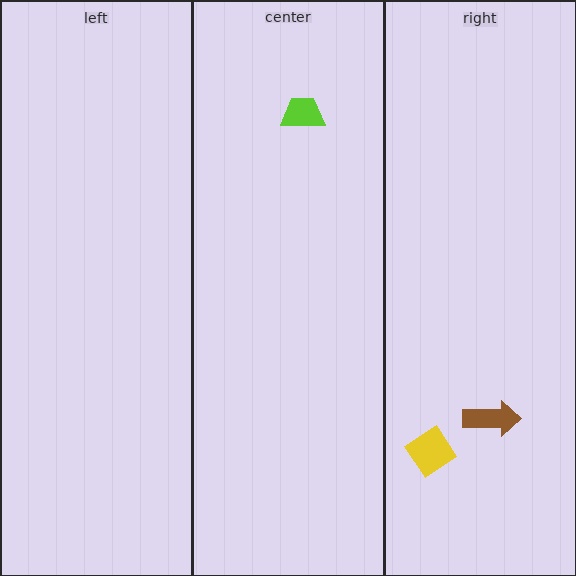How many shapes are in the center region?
1.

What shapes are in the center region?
The lime trapezoid.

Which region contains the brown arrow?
The right region.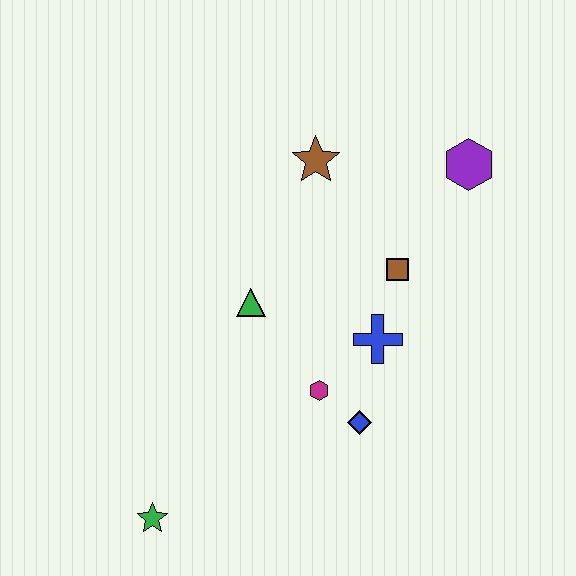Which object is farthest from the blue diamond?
The purple hexagon is farthest from the blue diamond.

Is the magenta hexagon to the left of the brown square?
Yes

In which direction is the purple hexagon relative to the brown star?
The purple hexagon is to the right of the brown star.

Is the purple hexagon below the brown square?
No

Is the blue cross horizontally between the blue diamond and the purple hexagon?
Yes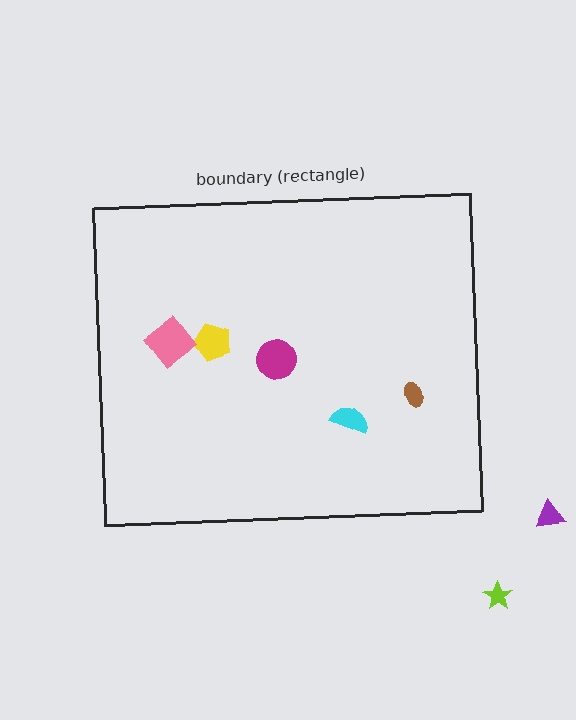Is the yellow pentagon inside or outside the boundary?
Inside.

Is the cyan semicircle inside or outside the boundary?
Inside.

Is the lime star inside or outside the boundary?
Outside.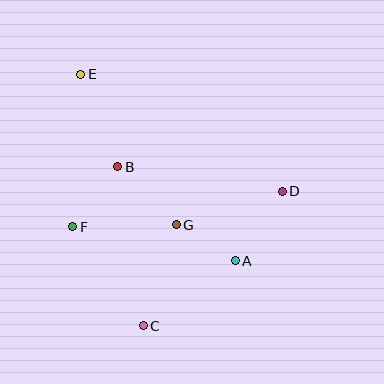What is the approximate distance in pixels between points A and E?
The distance between A and E is approximately 242 pixels.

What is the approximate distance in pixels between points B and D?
The distance between B and D is approximately 166 pixels.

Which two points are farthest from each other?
Points C and E are farthest from each other.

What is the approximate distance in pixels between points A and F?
The distance between A and F is approximately 166 pixels.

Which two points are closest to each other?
Points A and G are closest to each other.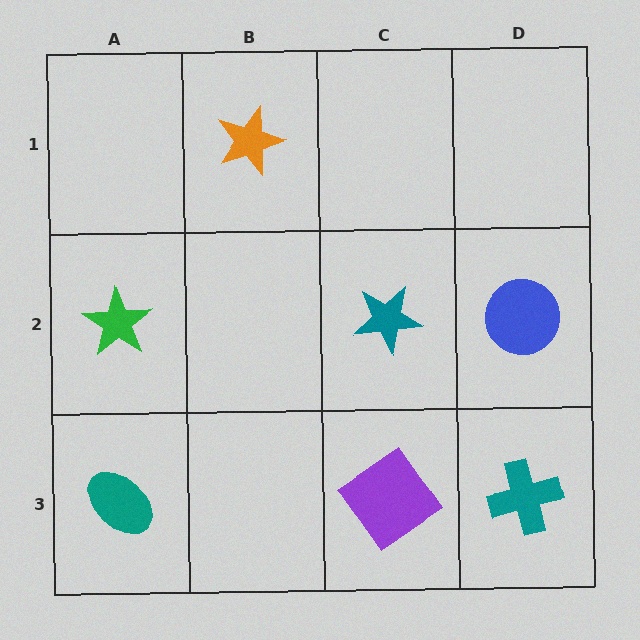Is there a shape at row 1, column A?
No, that cell is empty.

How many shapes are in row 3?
3 shapes.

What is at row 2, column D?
A blue circle.